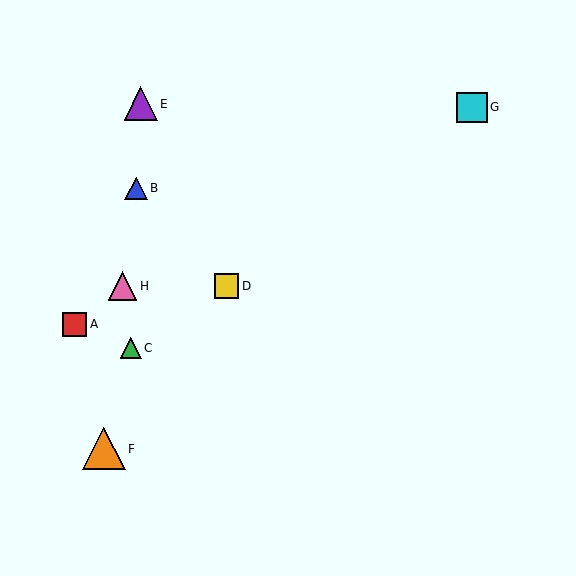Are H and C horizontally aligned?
No, H is at y≈286 and C is at y≈348.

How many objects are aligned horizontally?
2 objects (D, H) are aligned horizontally.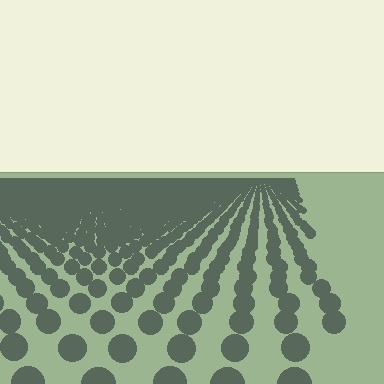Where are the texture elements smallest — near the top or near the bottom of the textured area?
Near the top.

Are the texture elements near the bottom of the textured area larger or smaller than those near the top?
Larger. Near the bottom, elements are closer to the viewer and appear at a bigger on-screen size.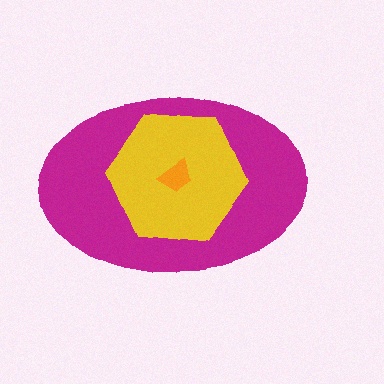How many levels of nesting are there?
3.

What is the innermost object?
The orange trapezoid.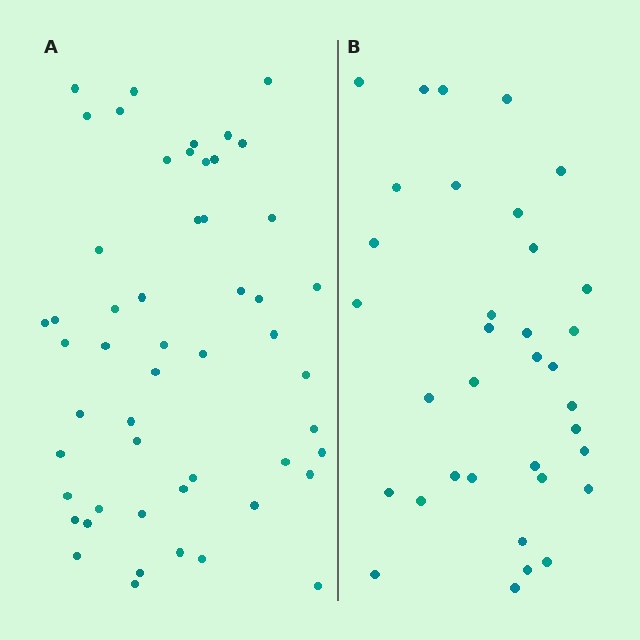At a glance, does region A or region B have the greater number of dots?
Region A (the left region) has more dots.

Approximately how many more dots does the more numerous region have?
Region A has approximately 15 more dots than region B.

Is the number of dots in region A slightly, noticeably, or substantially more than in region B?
Region A has substantially more. The ratio is roughly 1.5 to 1.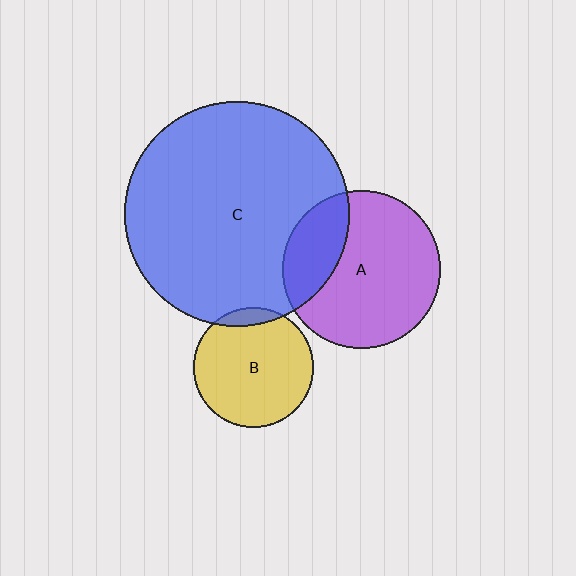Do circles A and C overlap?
Yes.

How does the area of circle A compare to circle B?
Approximately 1.7 times.